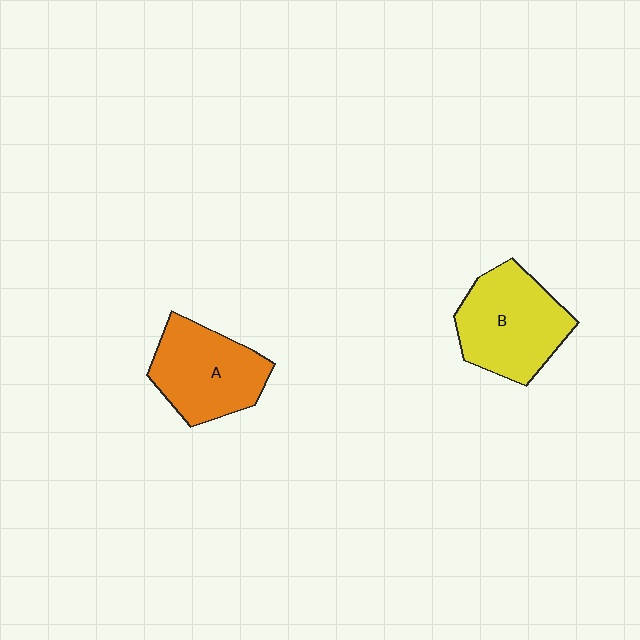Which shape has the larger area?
Shape B (yellow).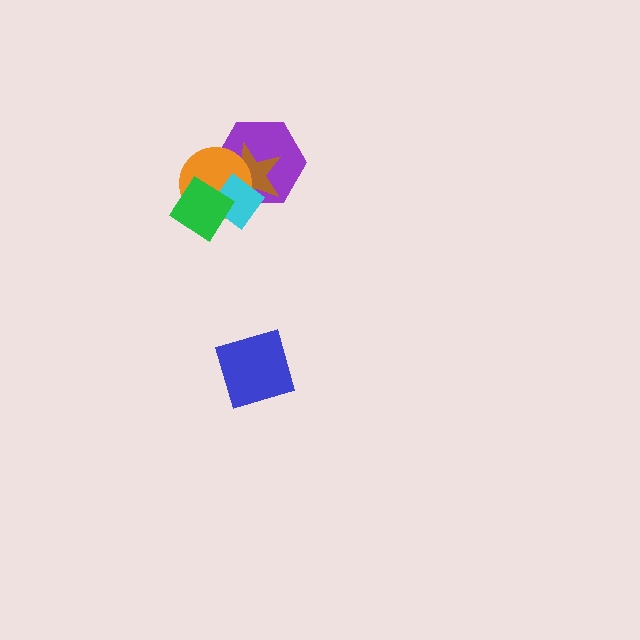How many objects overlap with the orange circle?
4 objects overlap with the orange circle.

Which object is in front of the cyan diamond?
The green diamond is in front of the cyan diamond.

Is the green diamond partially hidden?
No, no other shape covers it.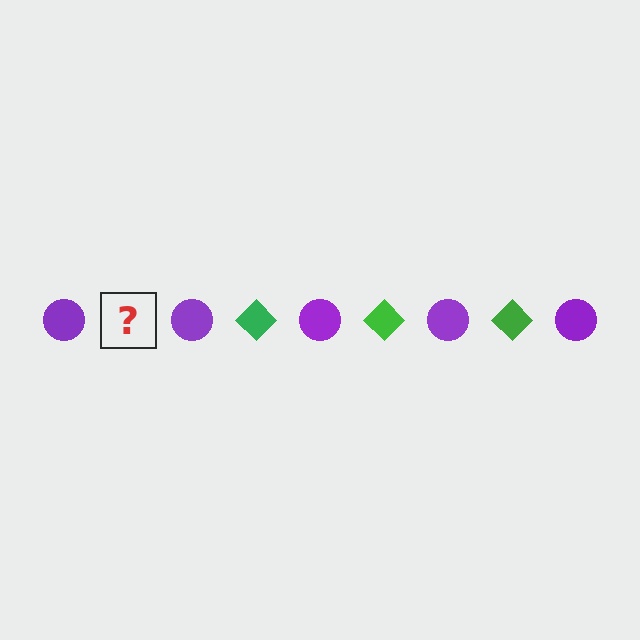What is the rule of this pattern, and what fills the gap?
The rule is that the pattern alternates between purple circle and green diamond. The gap should be filled with a green diamond.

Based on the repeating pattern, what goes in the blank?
The blank should be a green diamond.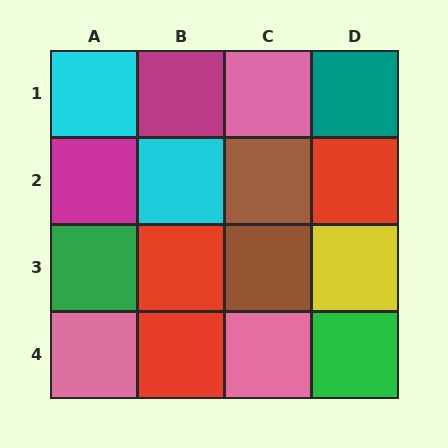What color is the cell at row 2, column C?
Brown.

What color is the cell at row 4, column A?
Pink.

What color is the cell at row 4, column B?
Red.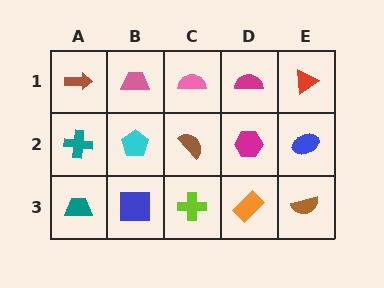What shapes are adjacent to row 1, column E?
A blue ellipse (row 2, column E), a magenta semicircle (row 1, column D).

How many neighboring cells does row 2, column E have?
3.